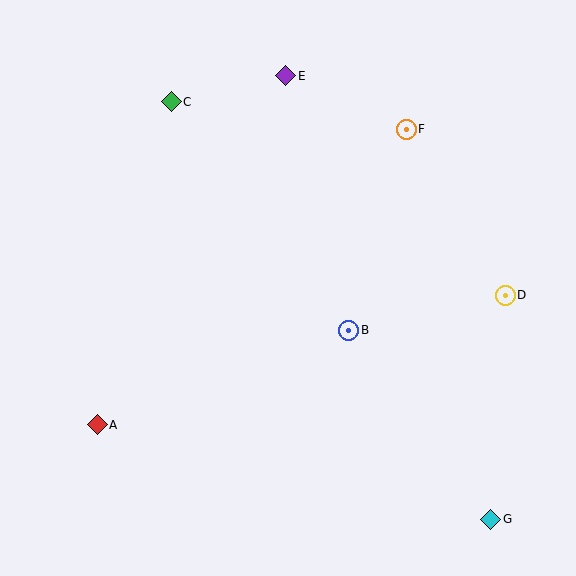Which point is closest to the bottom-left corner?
Point A is closest to the bottom-left corner.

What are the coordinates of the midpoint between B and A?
The midpoint between B and A is at (223, 377).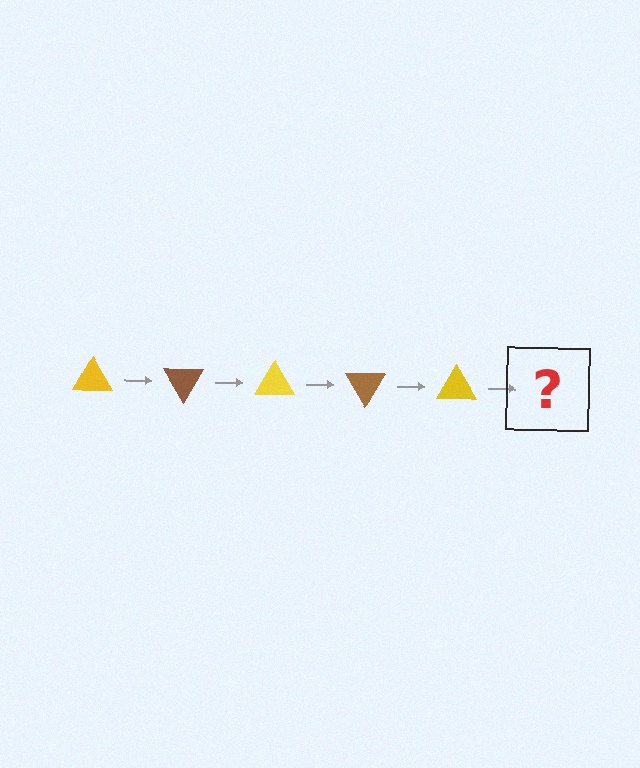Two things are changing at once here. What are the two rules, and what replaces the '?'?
The two rules are that it rotates 60 degrees each step and the color cycles through yellow and brown. The '?' should be a brown triangle, rotated 300 degrees from the start.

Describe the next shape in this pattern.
It should be a brown triangle, rotated 300 degrees from the start.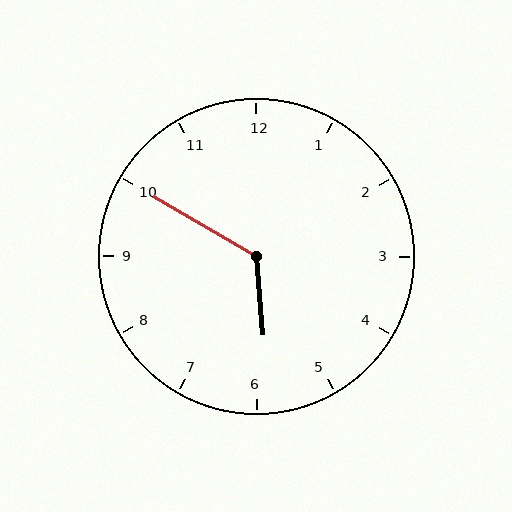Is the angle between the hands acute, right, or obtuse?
It is obtuse.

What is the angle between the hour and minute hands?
Approximately 125 degrees.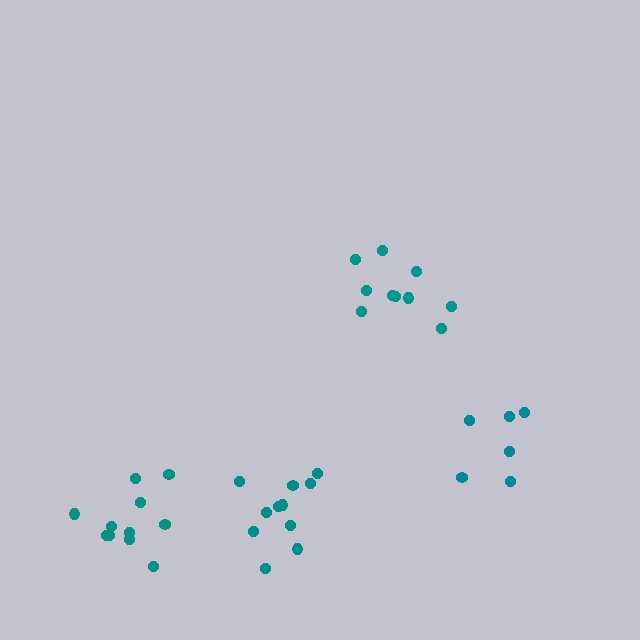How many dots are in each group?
Group 1: 10 dots, Group 2: 6 dots, Group 3: 11 dots, Group 4: 11 dots (38 total).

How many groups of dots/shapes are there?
There are 4 groups.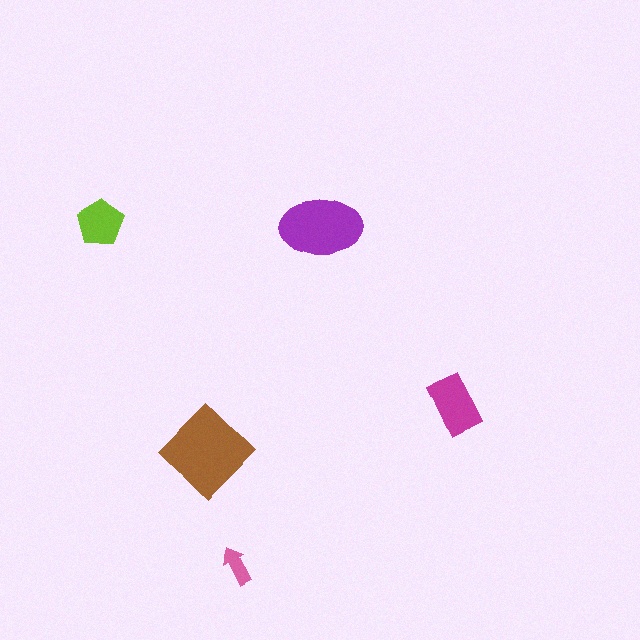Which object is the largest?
The brown diamond.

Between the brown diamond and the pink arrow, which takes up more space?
The brown diamond.